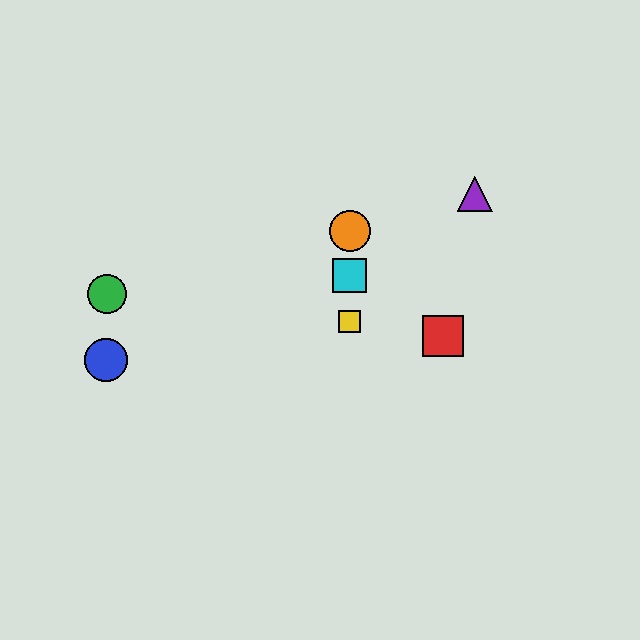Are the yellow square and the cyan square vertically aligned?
Yes, both are at x≈350.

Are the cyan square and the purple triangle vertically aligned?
No, the cyan square is at x≈350 and the purple triangle is at x≈475.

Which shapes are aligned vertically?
The yellow square, the orange circle, the cyan square are aligned vertically.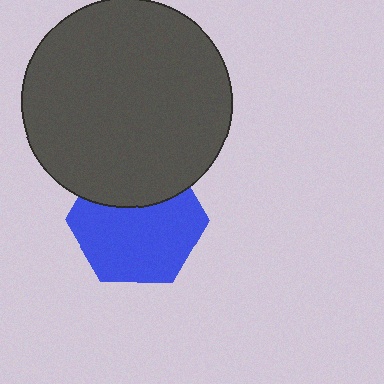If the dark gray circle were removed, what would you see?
You would see the complete blue hexagon.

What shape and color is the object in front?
The object in front is a dark gray circle.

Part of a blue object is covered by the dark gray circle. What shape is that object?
It is a hexagon.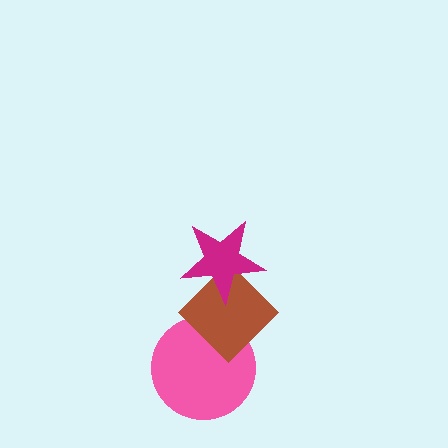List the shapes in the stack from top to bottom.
From top to bottom: the magenta star, the brown diamond, the pink circle.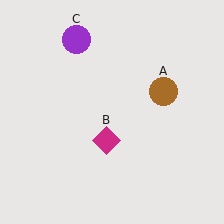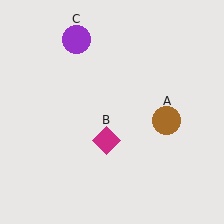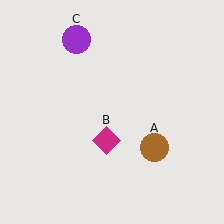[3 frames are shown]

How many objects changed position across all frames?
1 object changed position: brown circle (object A).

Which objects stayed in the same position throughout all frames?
Magenta diamond (object B) and purple circle (object C) remained stationary.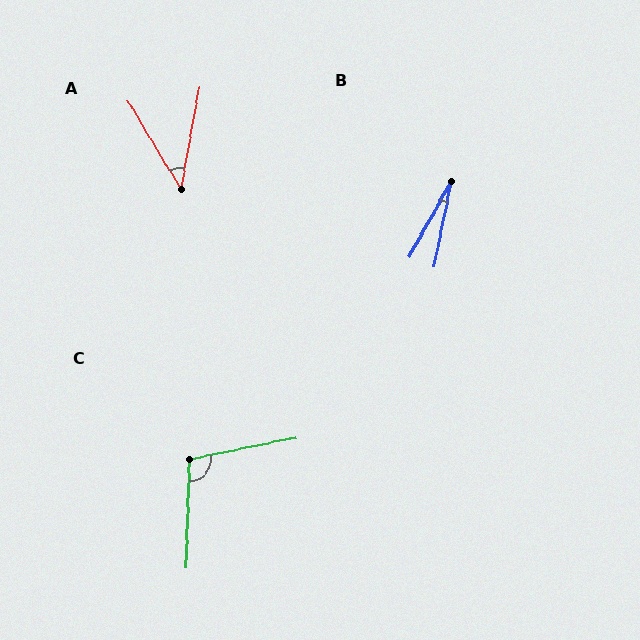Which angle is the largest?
C, at approximately 103 degrees.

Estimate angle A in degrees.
Approximately 41 degrees.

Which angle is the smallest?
B, at approximately 18 degrees.